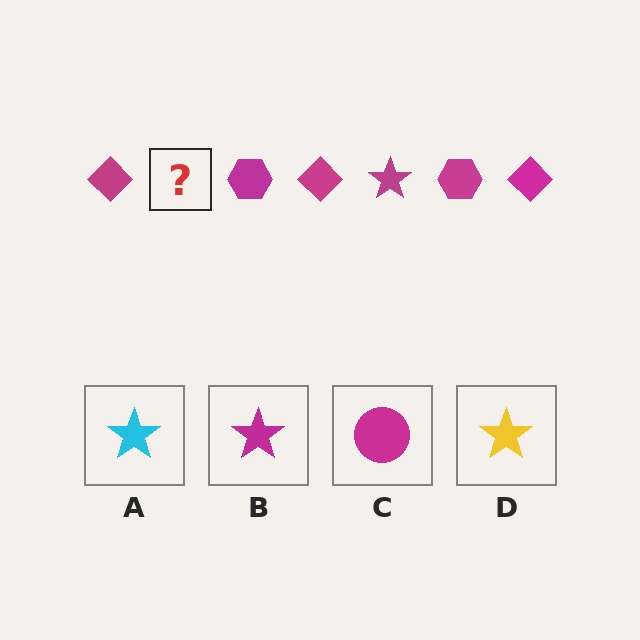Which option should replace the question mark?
Option B.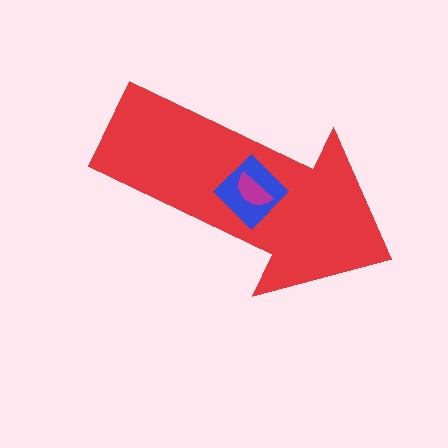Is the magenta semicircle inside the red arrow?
Yes.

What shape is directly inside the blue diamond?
The magenta semicircle.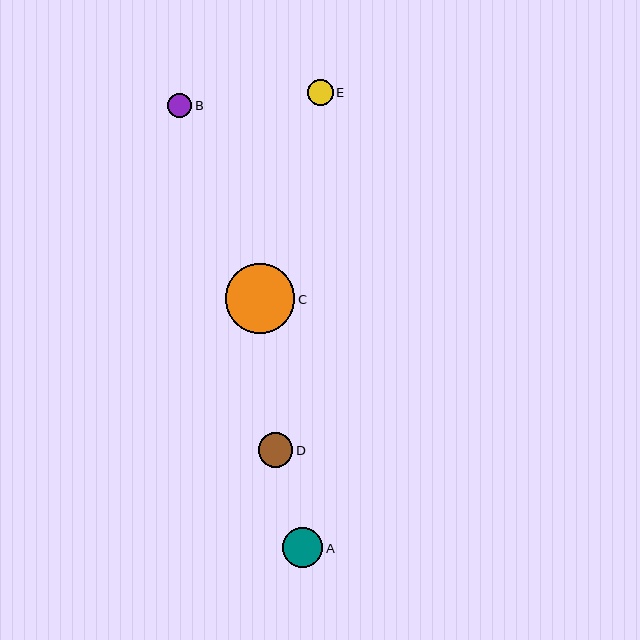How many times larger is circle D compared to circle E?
Circle D is approximately 1.3 times the size of circle E.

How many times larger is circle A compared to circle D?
Circle A is approximately 1.2 times the size of circle D.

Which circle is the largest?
Circle C is the largest with a size of approximately 69 pixels.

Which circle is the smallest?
Circle B is the smallest with a size of approximately 24 pixels.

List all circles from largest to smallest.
From largest to smallest: C, A, D, E, B.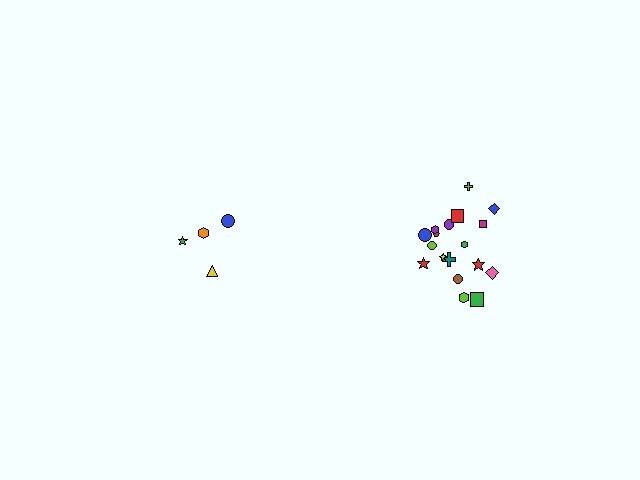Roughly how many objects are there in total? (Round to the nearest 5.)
Roughly 20 objects in total.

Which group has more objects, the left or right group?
The right group.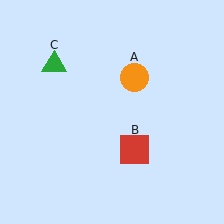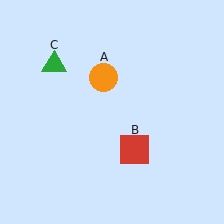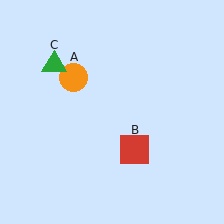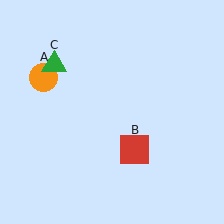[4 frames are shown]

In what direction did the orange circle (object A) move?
The orange circle (object A) moved left.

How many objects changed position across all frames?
1 object changed position: orange circle (object A).